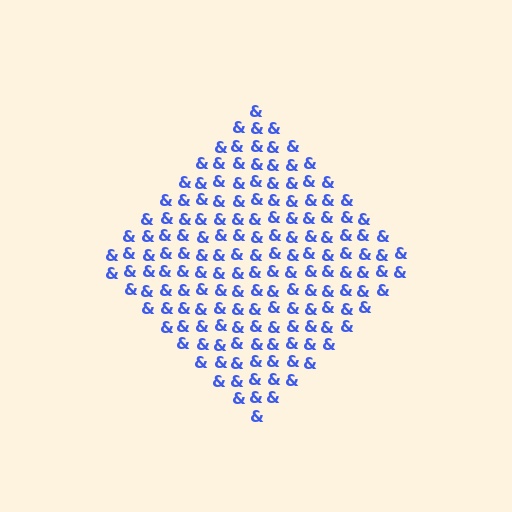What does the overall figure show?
The overall figure shows a diamond.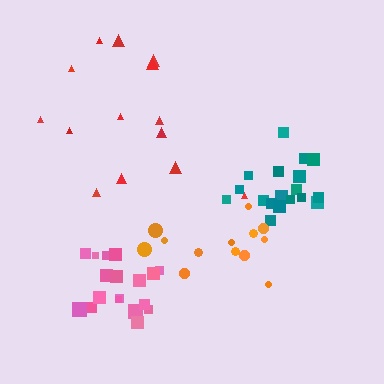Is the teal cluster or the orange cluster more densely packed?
Teal.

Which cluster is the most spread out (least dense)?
Red.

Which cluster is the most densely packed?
Teal.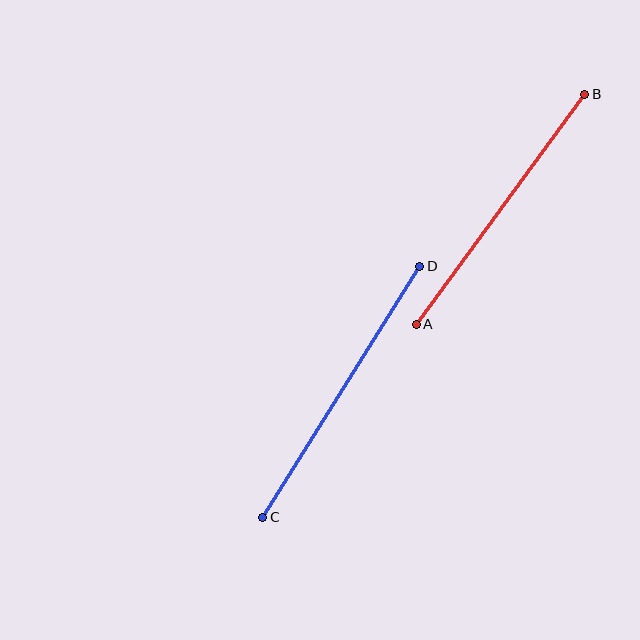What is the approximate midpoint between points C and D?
The midpoint is at approximately (341, 392) pixels.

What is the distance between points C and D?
The distance is approximately 296 pixels.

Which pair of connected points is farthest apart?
Points C and D are farthest apart.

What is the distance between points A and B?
The distance is approximately 285 pixels.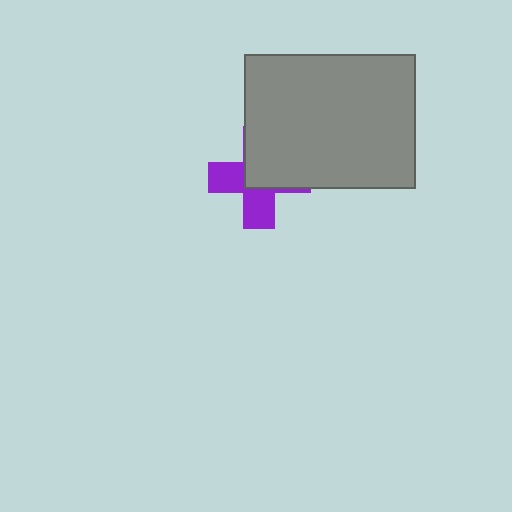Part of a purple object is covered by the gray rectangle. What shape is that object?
It is a cross.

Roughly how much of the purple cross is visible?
About half of it is visible (roughly 46%).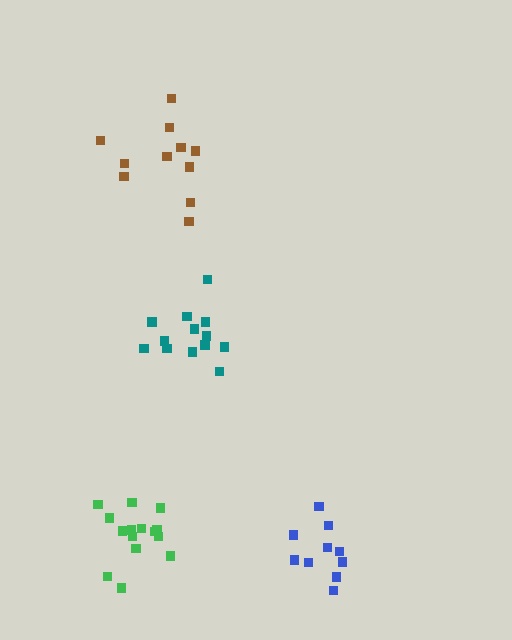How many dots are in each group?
Group 1: 13 dots, Group 2: 15 dots, Group 3: 11 dots, Group 4: 10 dots (49 total).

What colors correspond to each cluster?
The clusters are colored: teal, green, brown, blue.